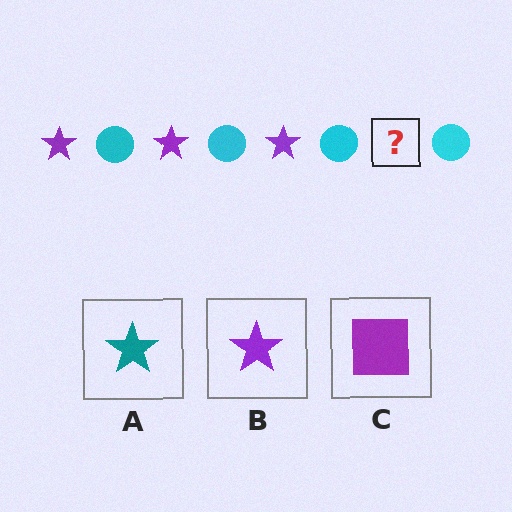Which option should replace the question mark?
Option B.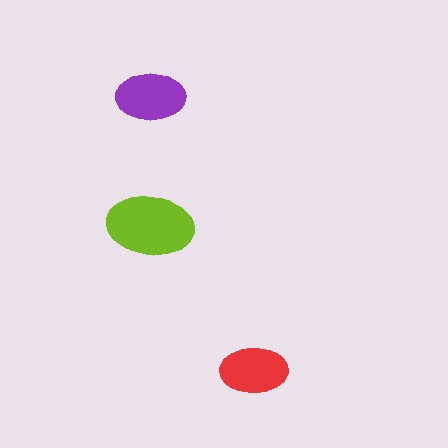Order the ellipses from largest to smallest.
the lime one, the purple one, the red one.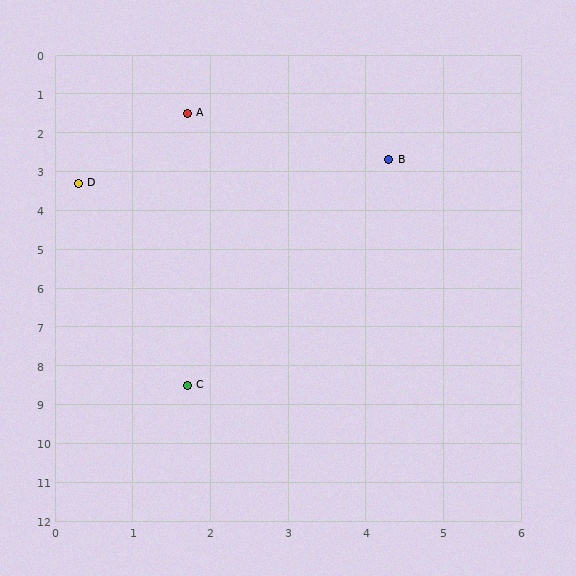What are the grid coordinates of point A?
Point A is at approximately (1.7, 1.5).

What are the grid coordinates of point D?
Point D is at approximately (0.3, 3.3).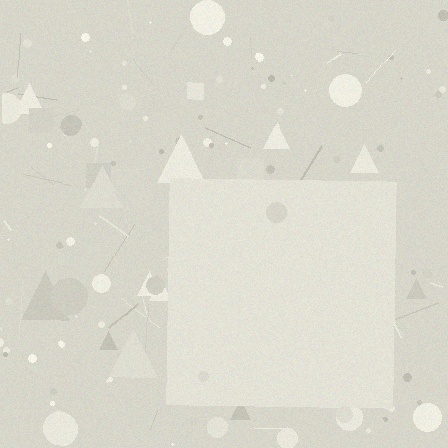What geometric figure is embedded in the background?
A square is embedded in the background.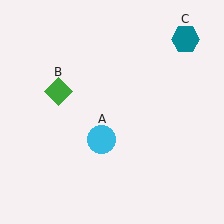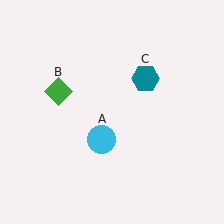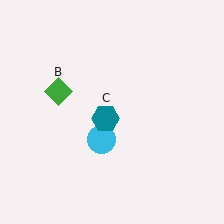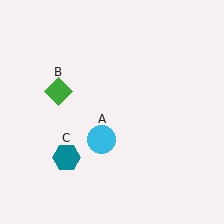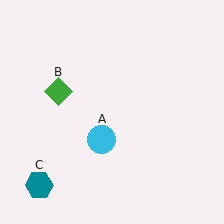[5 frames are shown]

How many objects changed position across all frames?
1 object changed position: teal hexagon (object C).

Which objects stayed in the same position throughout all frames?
Cyan circle (object A) and green diamond (object B) remained stationary.